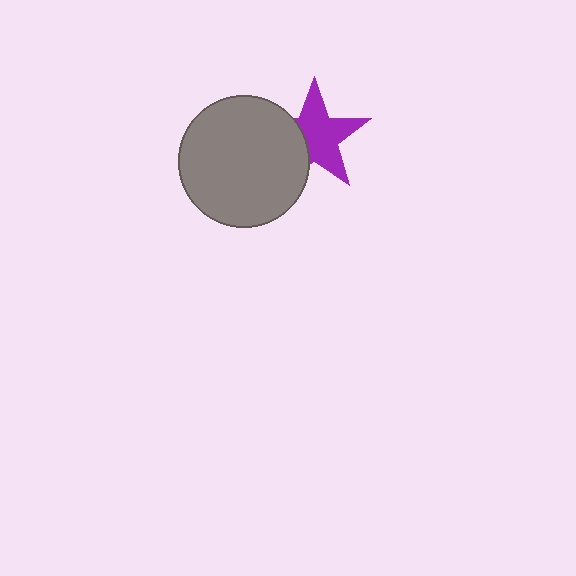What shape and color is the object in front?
The object in front is a gray circle.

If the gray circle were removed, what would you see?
You would see the complete purple star.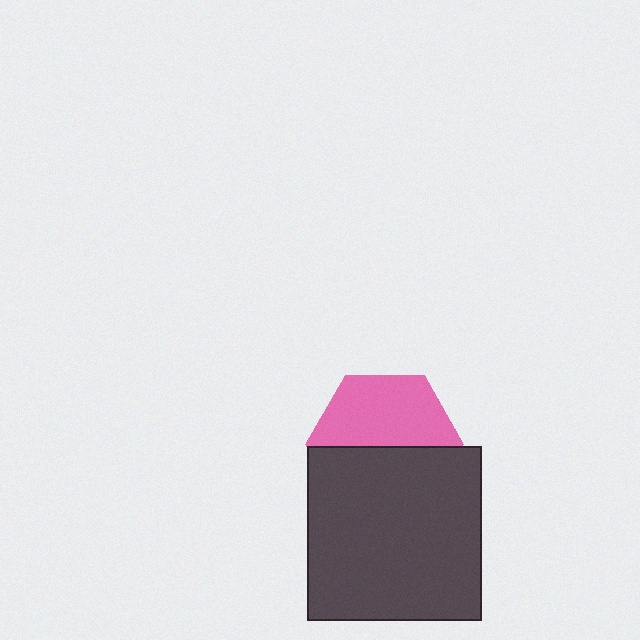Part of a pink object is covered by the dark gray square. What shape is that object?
It is a hexagon.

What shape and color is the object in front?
The object in front is a dark gray square.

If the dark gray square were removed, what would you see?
You would see the complete pink hexagon.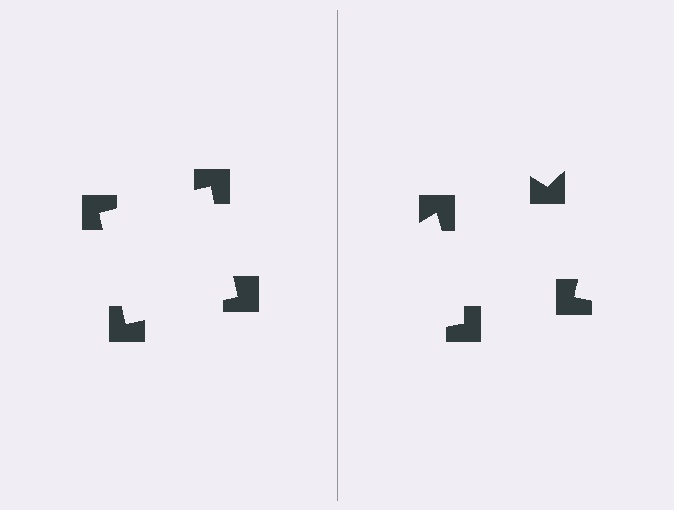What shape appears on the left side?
An illusory square.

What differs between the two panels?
The notched squares are positioned identically on both sides; only the wedge orientations differ. On the left they align to a square; on the right they are misaligned.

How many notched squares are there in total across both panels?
8 — 4 on each side.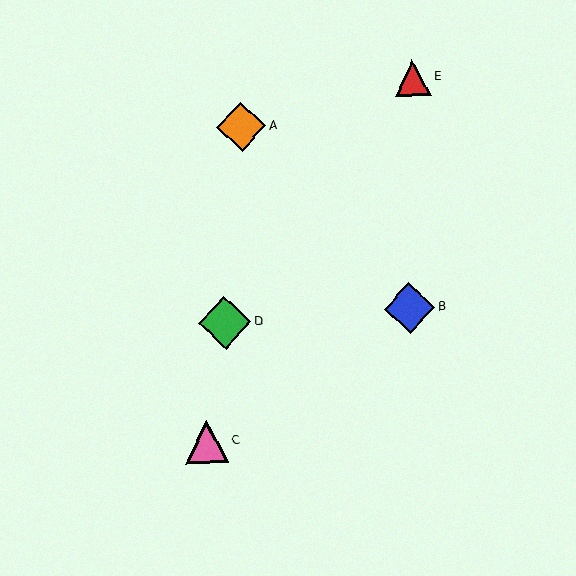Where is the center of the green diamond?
The center of the green diamond is at (225, 323).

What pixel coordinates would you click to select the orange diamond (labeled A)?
Click at (241, 126) to select the orange diamond A.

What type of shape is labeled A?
Shape A is an orange diamond.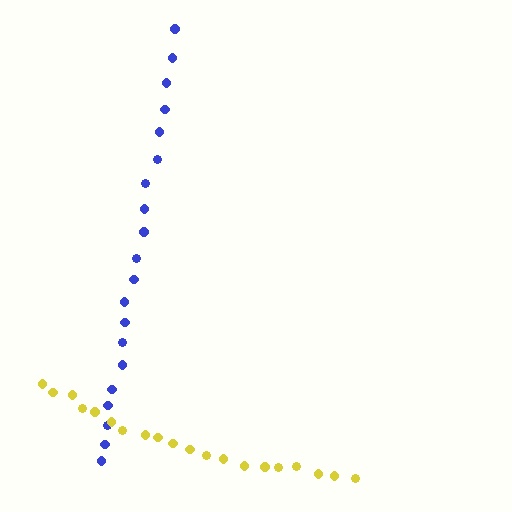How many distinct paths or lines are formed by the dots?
There are 2 distinct paths.